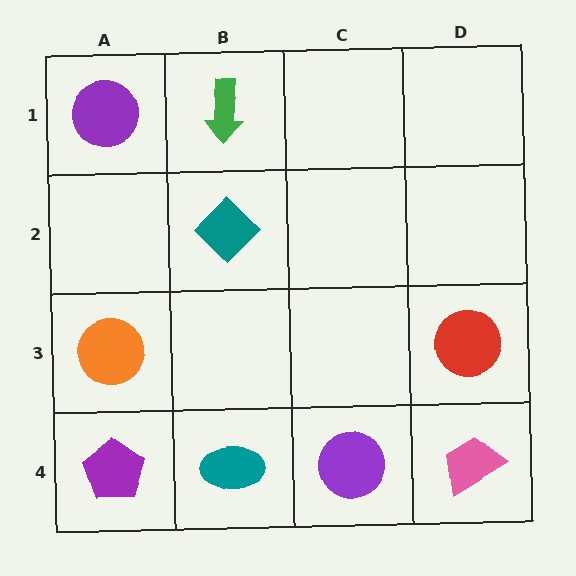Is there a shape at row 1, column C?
No, that cell is empty.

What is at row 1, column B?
A green arrow.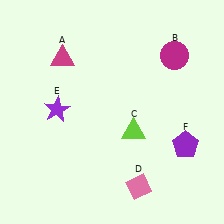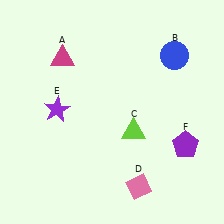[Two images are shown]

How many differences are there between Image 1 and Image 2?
There is 1 difference between the two images.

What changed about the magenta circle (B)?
In Image 1, B is magenta. In Image 2, it changed to blue.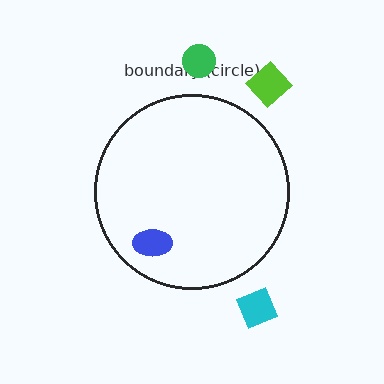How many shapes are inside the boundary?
1 inside, 3 outside.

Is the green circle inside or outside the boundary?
Outside.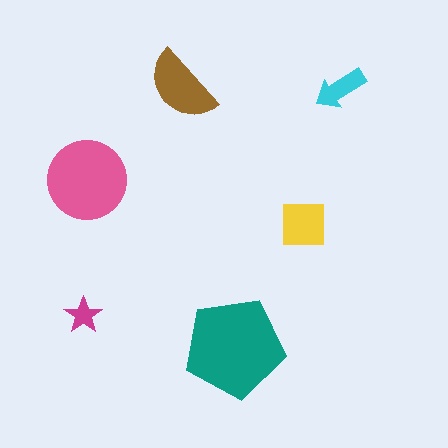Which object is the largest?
The teal pentagon.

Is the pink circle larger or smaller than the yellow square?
Larger.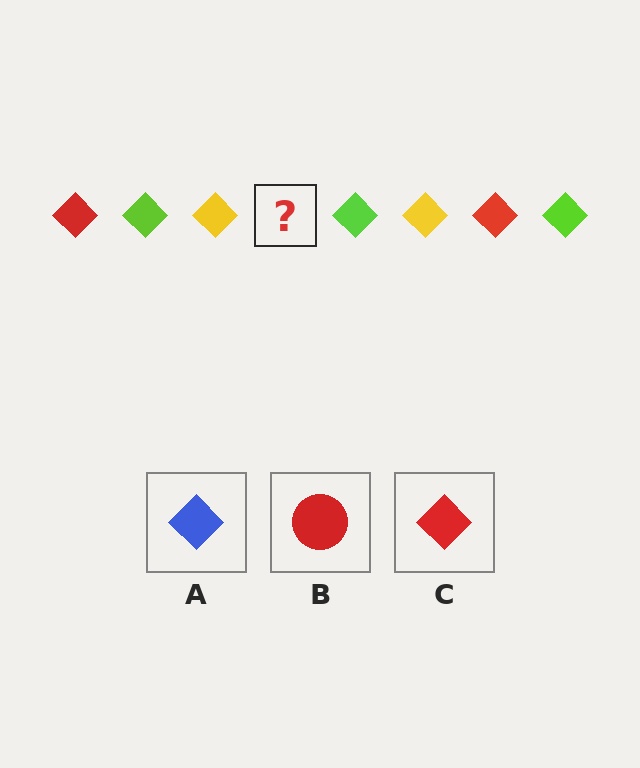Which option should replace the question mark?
Option C.